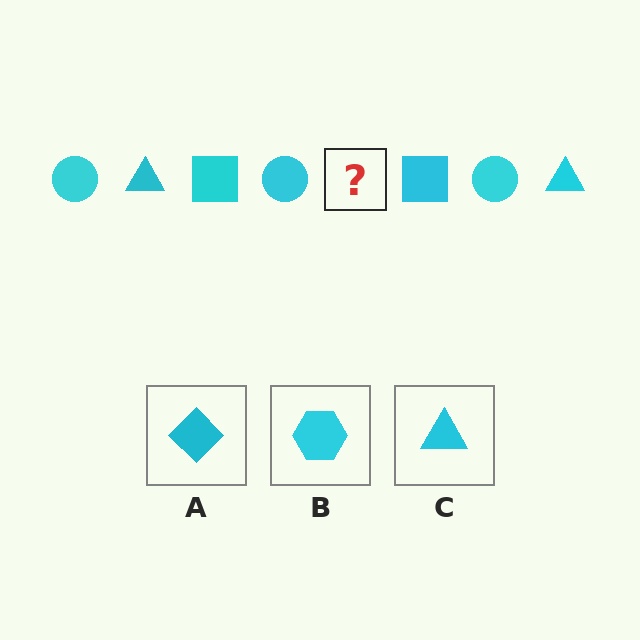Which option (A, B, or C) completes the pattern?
C.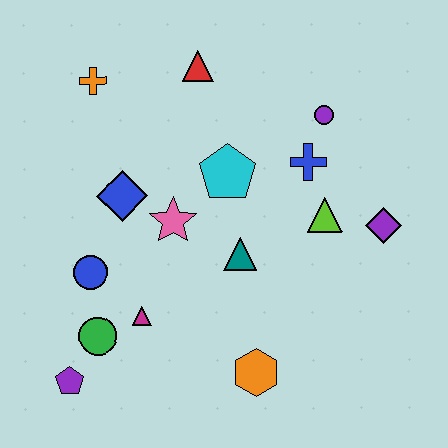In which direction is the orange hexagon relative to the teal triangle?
The orange hexagon is below the teal triangle.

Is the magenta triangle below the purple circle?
Yes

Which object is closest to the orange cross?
The red triangle is closest to the orange cross.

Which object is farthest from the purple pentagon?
The purple circle is farthest from the purple pentagon.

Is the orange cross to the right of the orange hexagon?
No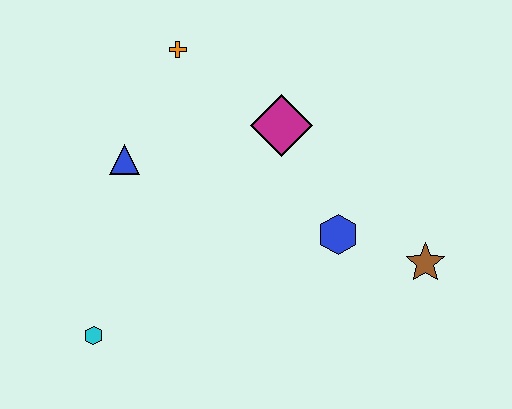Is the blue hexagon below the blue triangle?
Yes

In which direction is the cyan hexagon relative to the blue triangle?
The cyan hexagon is below the blue triangle.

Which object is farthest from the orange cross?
The brown star is farthest from the orange cross.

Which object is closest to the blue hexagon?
The brown star is closest to the blue hexagon.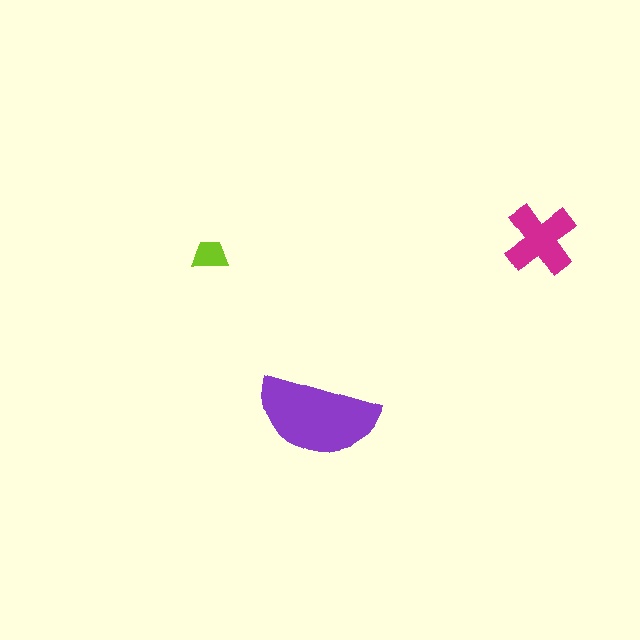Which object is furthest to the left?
The lime trapezoid is leftmost.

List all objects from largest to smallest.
The purple semicircle, the magenta cross, the lime trapezoid.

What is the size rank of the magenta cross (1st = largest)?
2nd.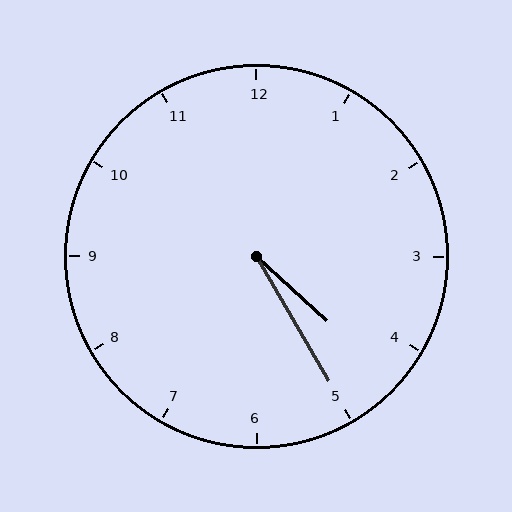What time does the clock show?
4:25.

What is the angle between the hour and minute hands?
Approximately 18 degrees.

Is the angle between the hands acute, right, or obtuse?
It is acute.